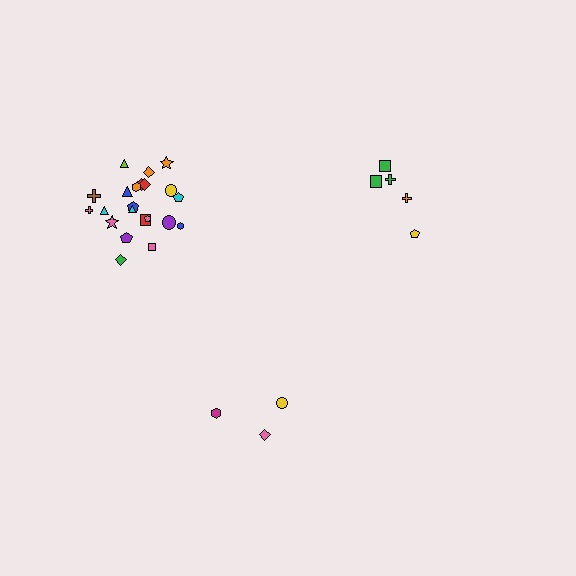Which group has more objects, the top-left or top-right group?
The top-left group.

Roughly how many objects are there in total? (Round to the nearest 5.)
Roughly 30 objects in total.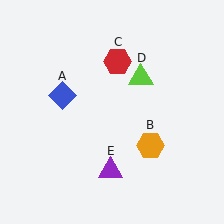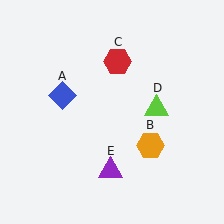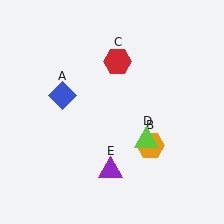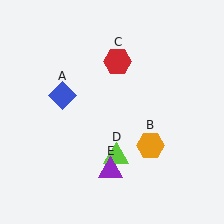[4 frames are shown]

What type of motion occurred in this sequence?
The lime triangle (object D) rotated clockwise around the center of the scene.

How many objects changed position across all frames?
1 object changed position: lime triangle (object D).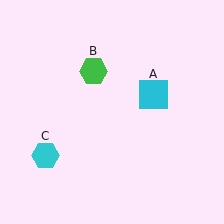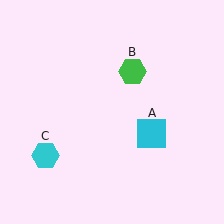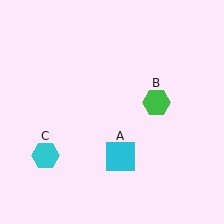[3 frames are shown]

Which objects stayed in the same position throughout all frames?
Cyan hexagon (object C) remained stationary.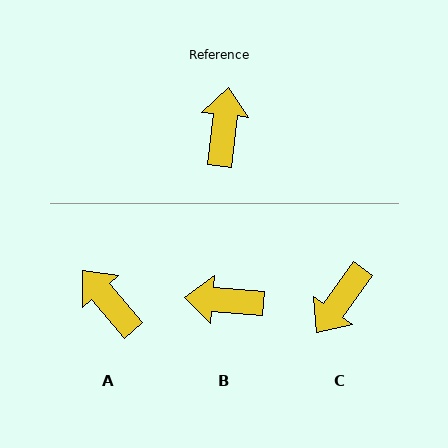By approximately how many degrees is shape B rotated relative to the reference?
Approximately 91 degrees counter-clockwise.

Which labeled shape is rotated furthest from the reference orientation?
C, about 150 degrees away.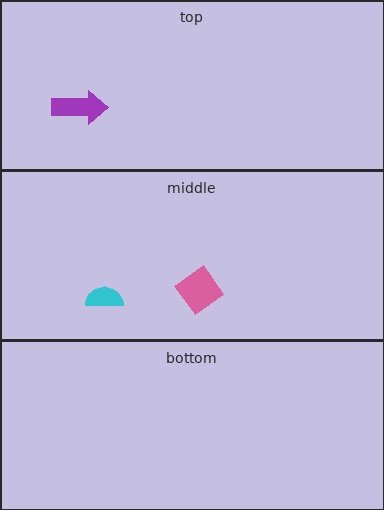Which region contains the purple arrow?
The top region.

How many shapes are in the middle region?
2.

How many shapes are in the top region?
1.